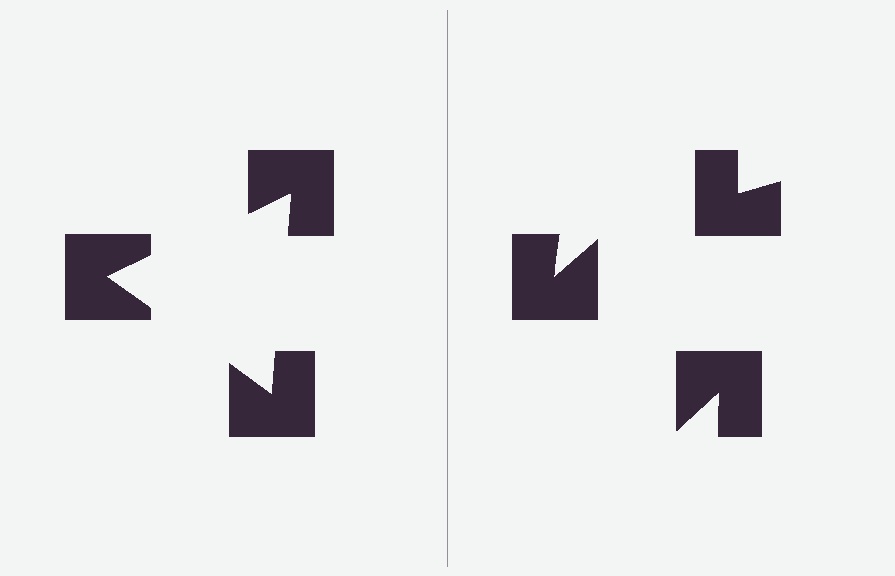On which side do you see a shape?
An illusory triangle appears on the left side. On the right side the wedge cuts are rotated, so no coherent shape forms.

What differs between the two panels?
The notched squares are positioned identically on both sides; only the wedge orientations differ. On the left they align to a triangle; on the right they are misaligned.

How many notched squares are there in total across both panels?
6 — 3 on each side.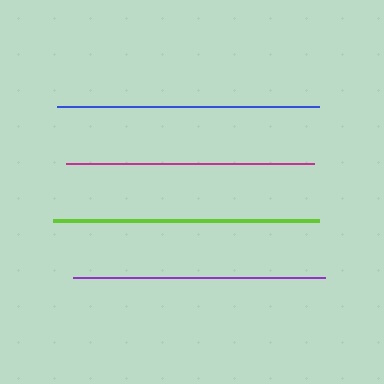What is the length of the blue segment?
The blue segment is approximately 262 pixels long.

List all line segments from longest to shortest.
From longest to shortest: lime, blue, purple, magenta.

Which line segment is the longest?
The lime line is the longest at approximately 266 pixels.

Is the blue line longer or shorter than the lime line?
The lime line is longer than the blue line.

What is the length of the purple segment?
The purple segment is approximately 251 pixels long.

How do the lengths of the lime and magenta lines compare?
The lime and magenta lines are approximately the same length.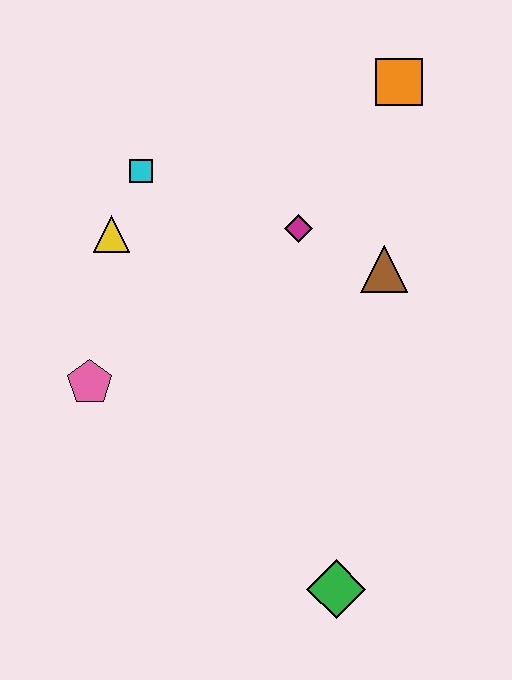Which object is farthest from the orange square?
The green diamond is farthest from the orange square.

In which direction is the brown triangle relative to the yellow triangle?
The brown triangle is to the right of the yellow triangle.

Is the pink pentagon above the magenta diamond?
No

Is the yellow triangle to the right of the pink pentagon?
Yes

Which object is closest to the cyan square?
The yellow triangle is closest to the cyan square.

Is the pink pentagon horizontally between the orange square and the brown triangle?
No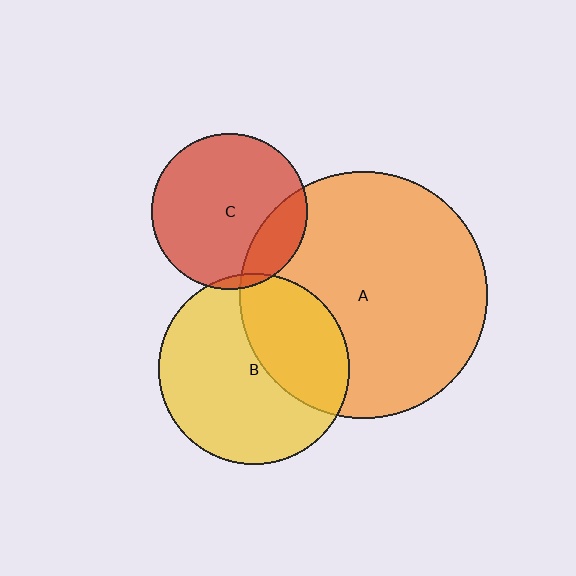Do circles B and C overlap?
Yes.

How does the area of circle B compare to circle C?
Approximately 1.5 times.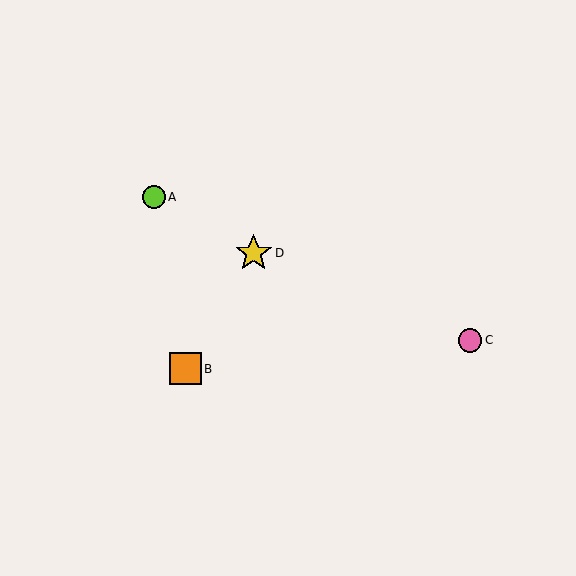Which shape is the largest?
The yellow star (labeled D) is the largest.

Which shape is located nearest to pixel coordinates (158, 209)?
The lime circle (labeled A) at (154, 197) is nearest to that location.